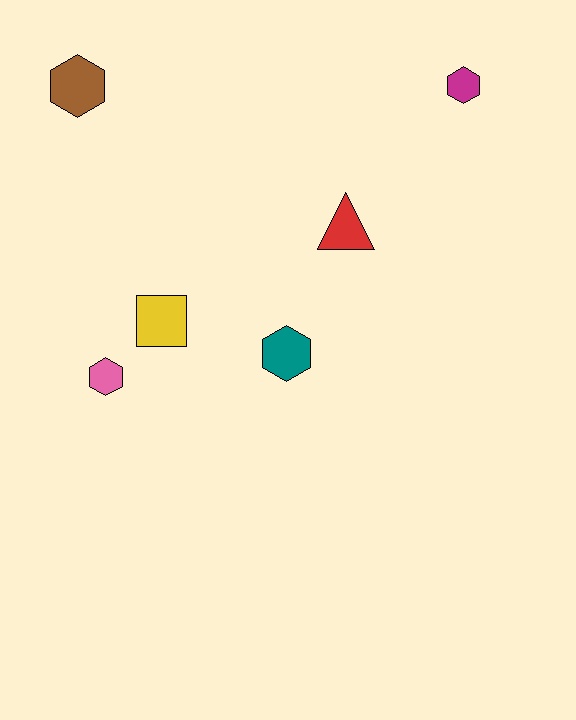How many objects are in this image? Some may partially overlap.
There are 6 objects.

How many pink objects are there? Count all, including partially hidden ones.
There is 1 pink object.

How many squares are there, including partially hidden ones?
There is 1 square.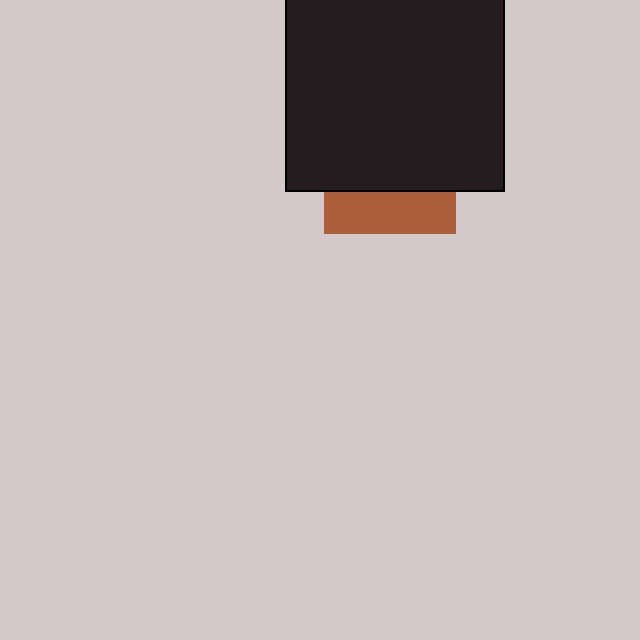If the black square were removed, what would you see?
You would see the complete brown square.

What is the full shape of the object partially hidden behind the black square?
The partially hidden object is a brown square.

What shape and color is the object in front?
The object in front is a black square.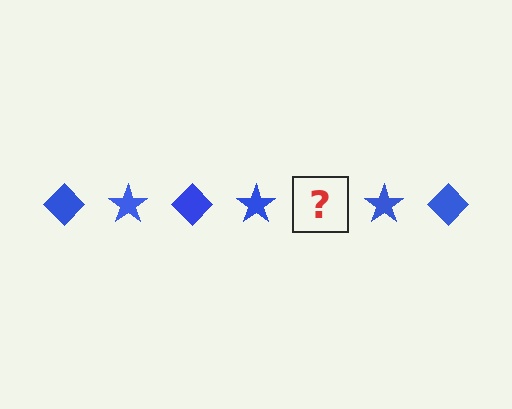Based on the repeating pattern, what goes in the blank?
The blank should be a blue diamond.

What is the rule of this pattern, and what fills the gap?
The rule is that the pattern cycles through diamond, star shapes in blue. The gap should be filled with a blue diamond.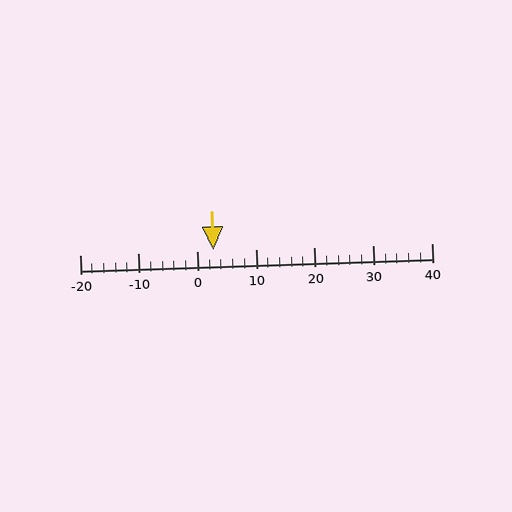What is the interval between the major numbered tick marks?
The major tick marks are spaced 10 units apart.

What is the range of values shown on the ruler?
The ruler shows values from -20 to 40.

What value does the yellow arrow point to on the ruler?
The yellow arrow points to approximately 3.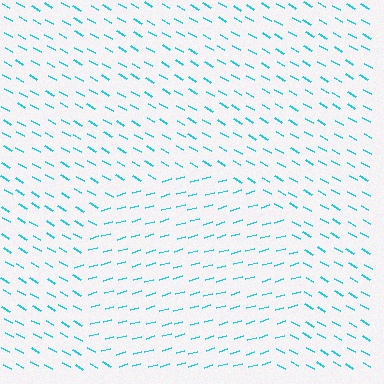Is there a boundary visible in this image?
Yes, there is a texture boundary formed by a change in line orientation.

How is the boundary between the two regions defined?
The boundary is defined purely by a change in line orientation (approximately 45 degrees difference). All lines are the same color and thickness.